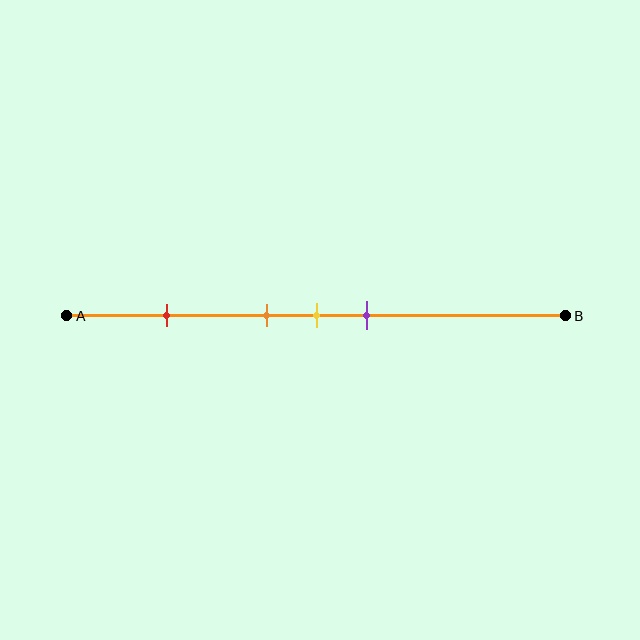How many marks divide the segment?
There are 4 marks dividing the segment.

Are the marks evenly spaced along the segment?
No, the marks are not evenly spaced.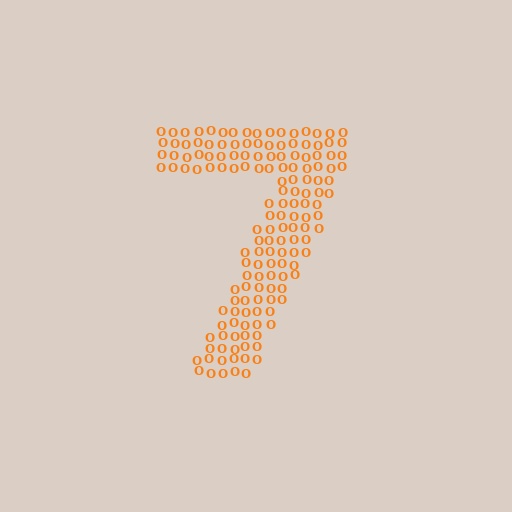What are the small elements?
The small elements are letter O's.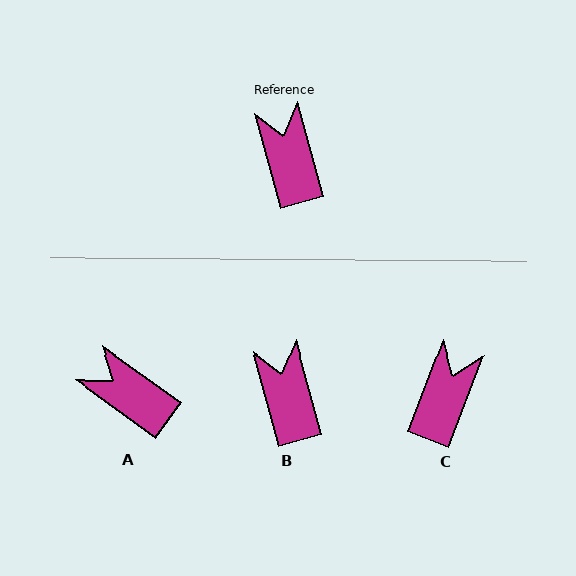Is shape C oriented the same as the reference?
No, it is off by about 36 degrees.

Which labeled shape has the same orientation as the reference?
B.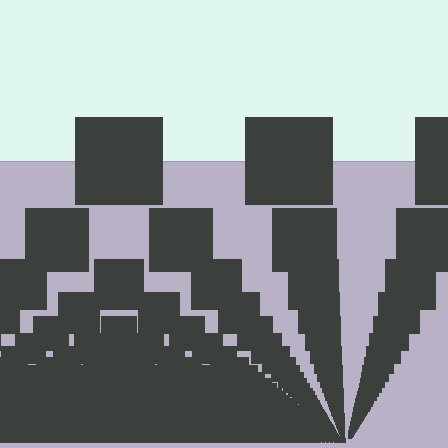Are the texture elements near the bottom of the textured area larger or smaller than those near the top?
Smaller. The gradient is inverted — elements near the bottom are smaller and denser.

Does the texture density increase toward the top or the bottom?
Density increases toward the bottom.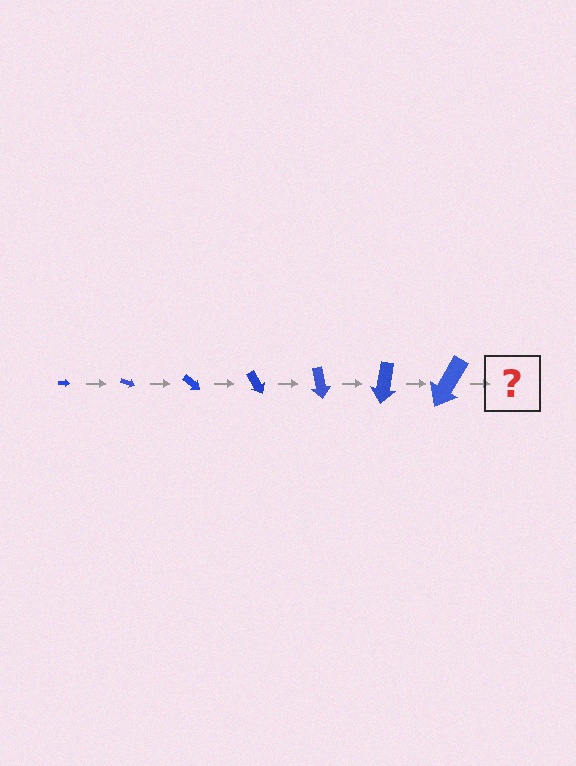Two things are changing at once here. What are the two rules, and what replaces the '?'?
The two rules are that the arrow grows larger each step and it rotates 20 degrees each step. The '?' should be an arrow, larger than the previous one and rotated 140 degrees from the start.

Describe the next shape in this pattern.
It should be an arrow, larger than the previous one and rotated 140 degrees from the start.